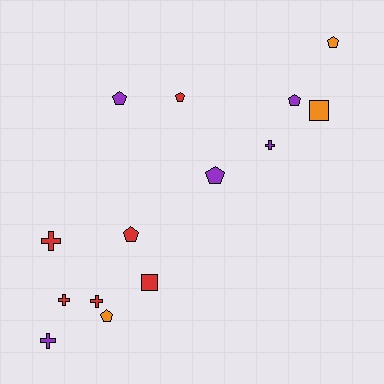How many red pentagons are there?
There are 2 red pentagons.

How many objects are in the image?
There are 14 objects.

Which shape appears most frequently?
Pentagon, with 7 objects.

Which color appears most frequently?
Red, with 6 objects.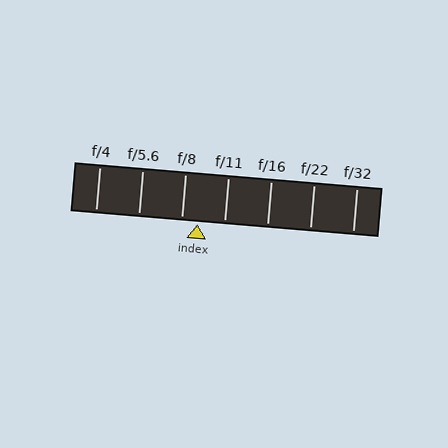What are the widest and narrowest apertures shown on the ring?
The widest aperture shown is f/4 and the narrowest is f/32.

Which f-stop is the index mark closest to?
The index mark is closest to f/8.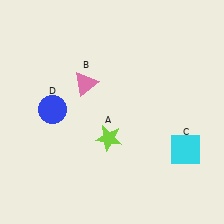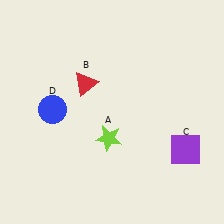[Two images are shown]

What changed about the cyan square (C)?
In Image 1, C is cyan. In Image 2, it changed to purple.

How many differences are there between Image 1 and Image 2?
There are 2 differences between the two images.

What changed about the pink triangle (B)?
In Image 1, B is pink. In Image 2, it changed to red.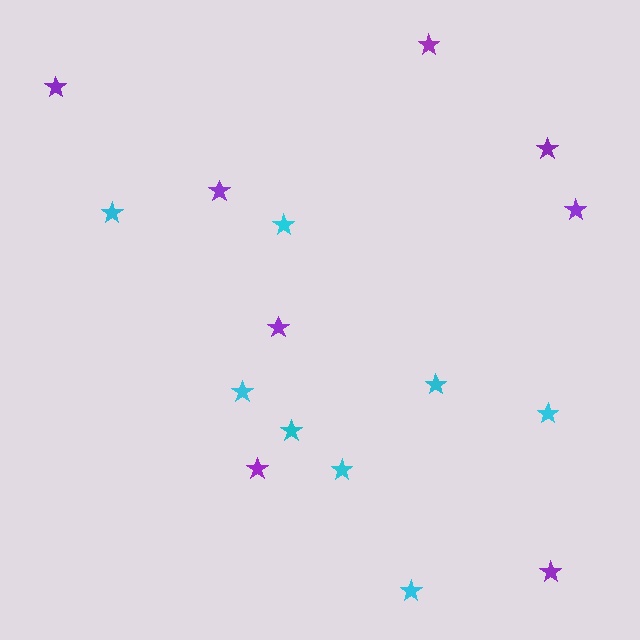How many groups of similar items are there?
There are 2 groups: one group of cyan stars (8) and one group of purple stars (8).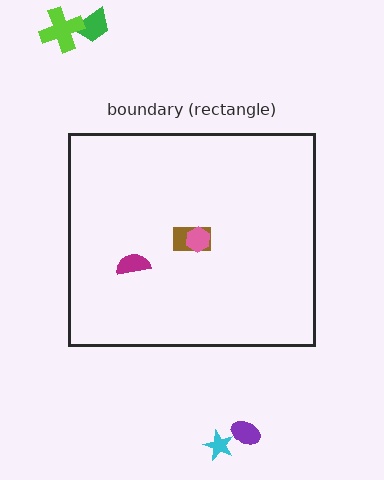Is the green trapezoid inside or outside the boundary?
Outside.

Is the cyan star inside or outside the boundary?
Outside.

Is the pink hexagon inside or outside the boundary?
Inside.